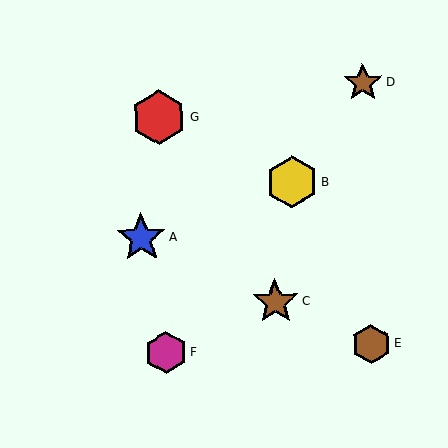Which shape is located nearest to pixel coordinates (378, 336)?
The brown hexagon (labeled E) at (371, 344) is nearest to that location.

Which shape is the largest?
The red hexagon (labeled G) is the largest.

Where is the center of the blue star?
The center of the blue star is at (141, 238).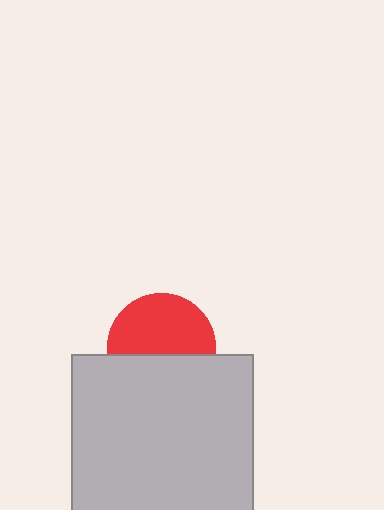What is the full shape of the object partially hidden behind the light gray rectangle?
The partially hidden object is a red circle.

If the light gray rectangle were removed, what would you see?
You would see the complete red circle.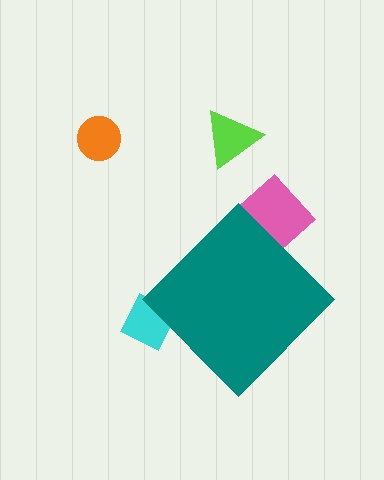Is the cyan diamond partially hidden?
Yes, the cyan diamond is partially hidden behind the teal diamond.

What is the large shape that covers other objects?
A teal diamond.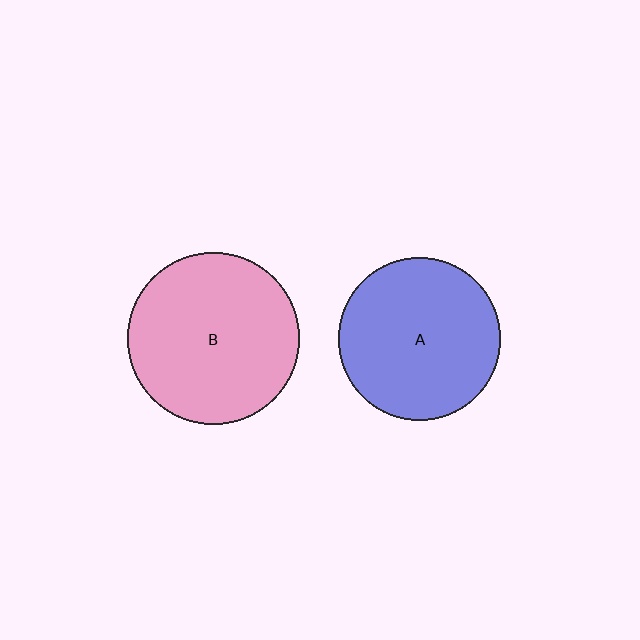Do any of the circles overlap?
No, none of the circles overlap.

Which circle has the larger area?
Circle B (pink).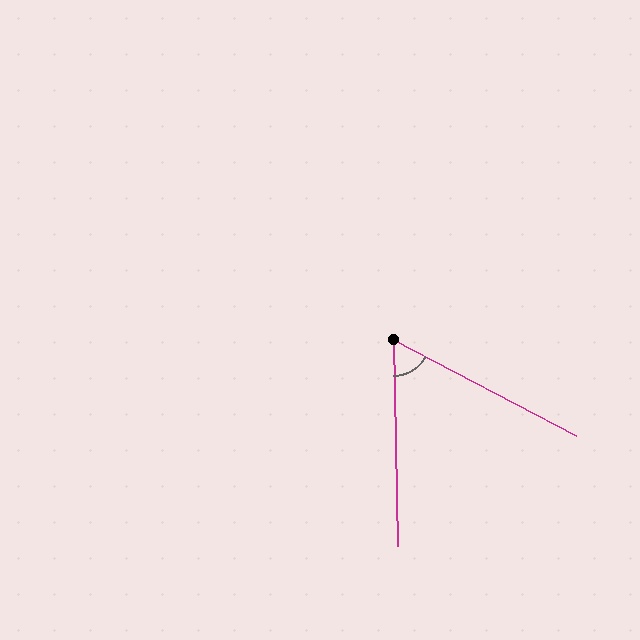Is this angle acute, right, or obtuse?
It is acute.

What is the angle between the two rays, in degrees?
Approximately 61 degrees.